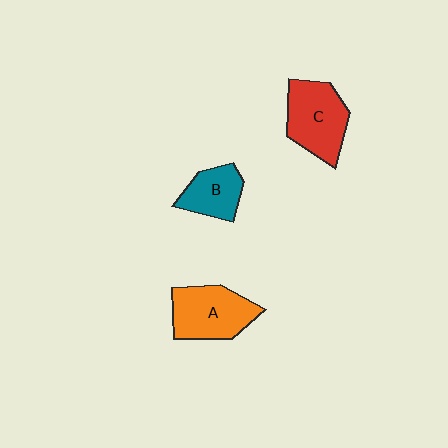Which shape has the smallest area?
Shape B (teal).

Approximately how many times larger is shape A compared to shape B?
Approximately 1.5 times.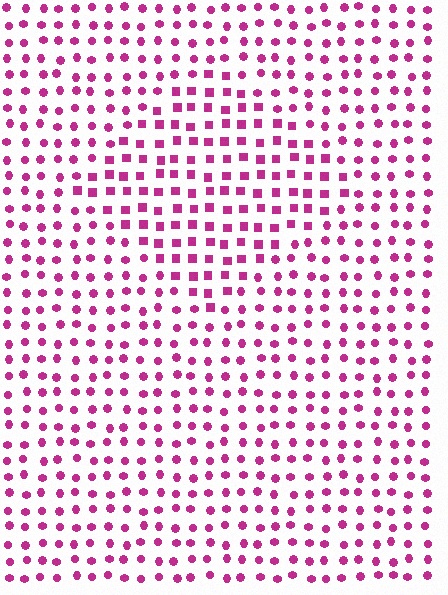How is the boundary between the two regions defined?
The boundary is defined by a change in element shape: squares inside vs. circles outside. All elements share the same color and spacing.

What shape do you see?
I see a diamond.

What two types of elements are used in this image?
The image uses squares inside the diamond region and circles outside it.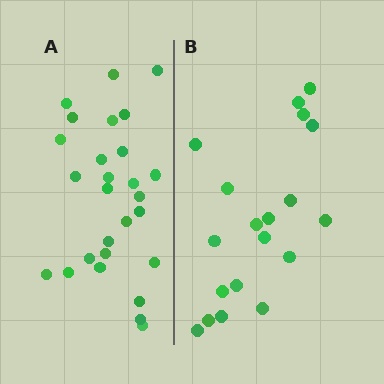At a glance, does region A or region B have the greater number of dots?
Region A (the left region) has more dots.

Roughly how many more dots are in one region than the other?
Region A has roughly 8 or so more dots than region B.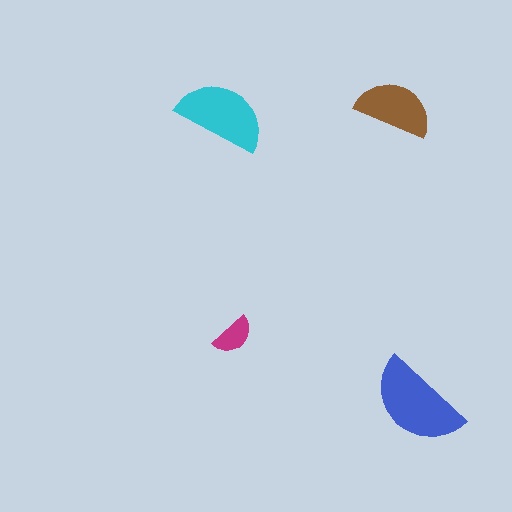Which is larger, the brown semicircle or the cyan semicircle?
The cyan one.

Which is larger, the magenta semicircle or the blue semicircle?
The blue one.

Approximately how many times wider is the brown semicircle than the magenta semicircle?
About 2 times wider.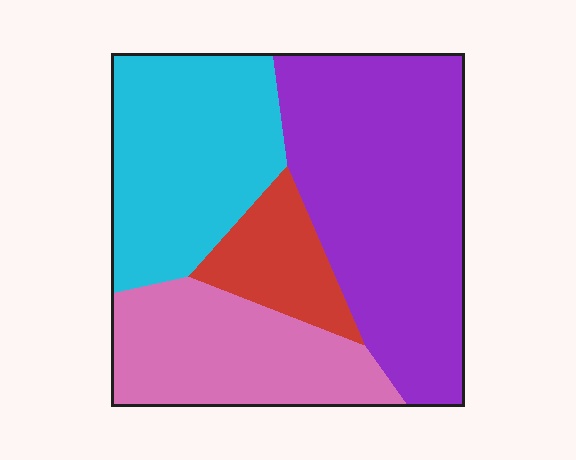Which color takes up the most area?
Purple, at roughly 40%.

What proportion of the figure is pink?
Pink takes up less than a quarter of the figure.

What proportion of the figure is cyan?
Cyan covers about 25% of the figure.